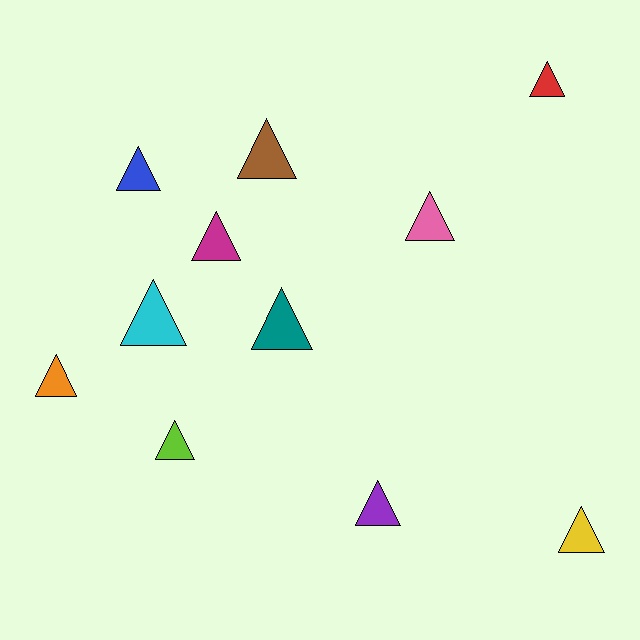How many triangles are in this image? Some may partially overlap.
There are 11 triangles.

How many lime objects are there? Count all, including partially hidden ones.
There is 1 lime object.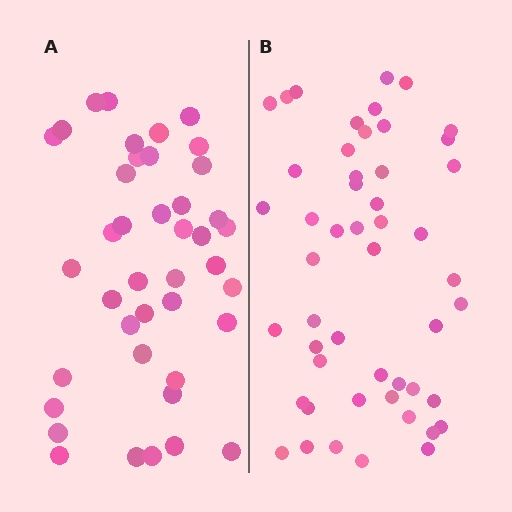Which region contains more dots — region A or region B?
Region B (the right region) has more dots.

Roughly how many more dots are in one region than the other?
Region B has roughly 8 or so more dots than region A.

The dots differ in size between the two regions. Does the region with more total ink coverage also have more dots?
No. Region A has more total ink coverage because its dots are larger, but region B actually contains more individual dots. Total area can be misleading — the number of items is what matters here.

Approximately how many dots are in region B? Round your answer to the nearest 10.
About 50 dots.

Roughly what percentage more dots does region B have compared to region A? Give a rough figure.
About 20% more.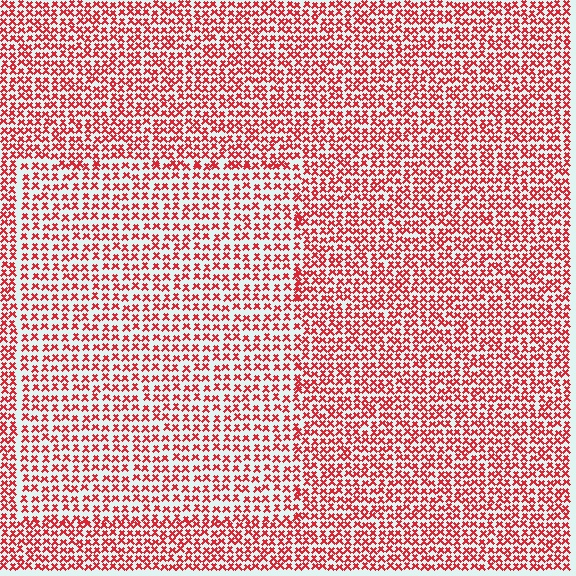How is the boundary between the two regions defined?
The boundary is defined by a change in element density (approximately 1.4x ratio). All elements are the same color, size, and shape.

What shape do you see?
I see a rectangle.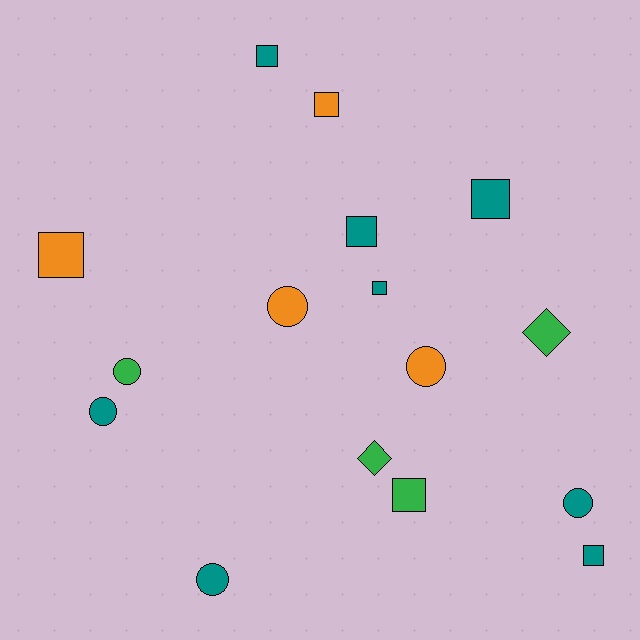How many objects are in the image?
There are 16 objects.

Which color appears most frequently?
Teal, with 8 objects.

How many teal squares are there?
There are 5 teal squares.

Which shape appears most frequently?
Square, with 8 objects.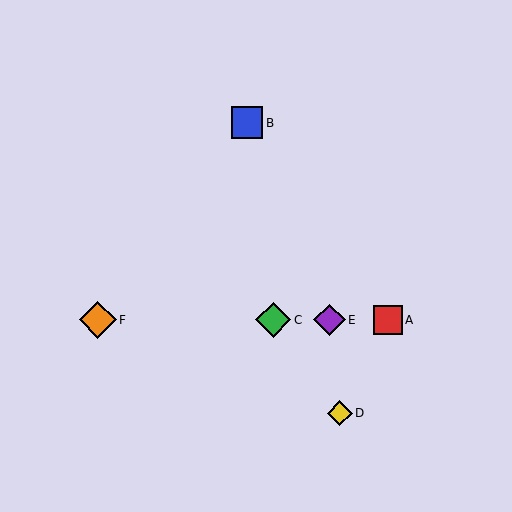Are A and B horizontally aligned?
No, A is at y≈320 and B is at y≈123.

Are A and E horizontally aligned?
Yes, both are at y≈320.